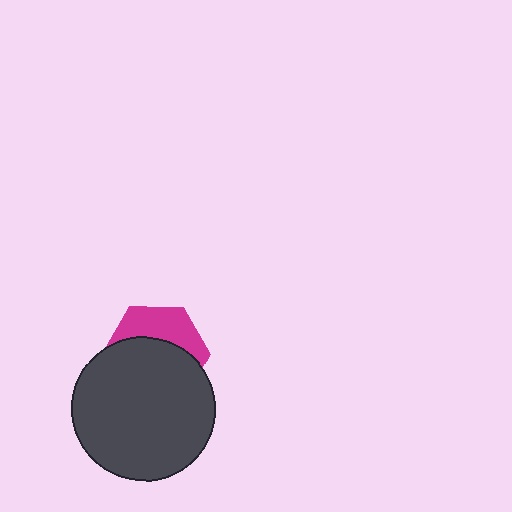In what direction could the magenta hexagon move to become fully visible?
The magenta hexagon could move up. That would shift it out from behind the dark gray circle entirely.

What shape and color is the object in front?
The object in front is a dark gray circle.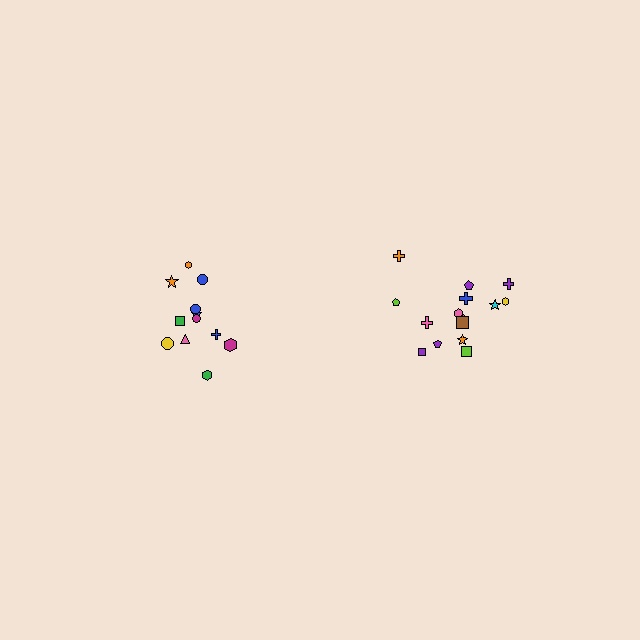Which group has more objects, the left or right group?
The right group.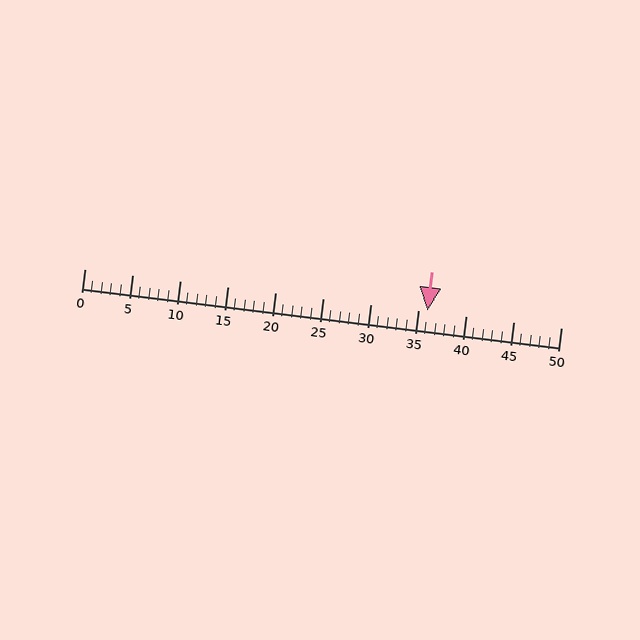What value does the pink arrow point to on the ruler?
The pink arrow points to approximately 36.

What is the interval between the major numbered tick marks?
The major tick marks are spaced 5 units apart.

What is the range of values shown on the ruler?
The ruler shows values from 0 to 50.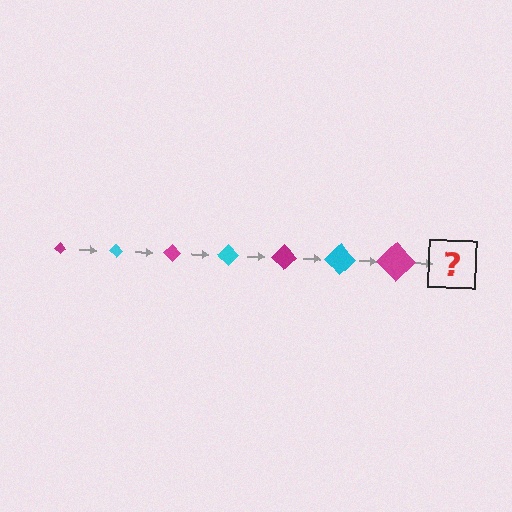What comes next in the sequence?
The next element should be a cyan diamond, larger than the previous one.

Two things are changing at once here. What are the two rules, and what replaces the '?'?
The two rules are that the diamond grows larger each step and the color cycles through magenta and cyan. The '?' should be a cyan diamond, larger than the previous one.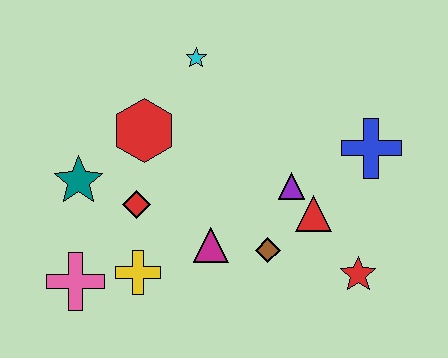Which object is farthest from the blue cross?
The pink cross is farthest from the blue cross.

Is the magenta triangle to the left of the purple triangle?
Yes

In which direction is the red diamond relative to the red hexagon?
The red diamond is below the red hexagon.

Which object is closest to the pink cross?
The yellow cross is closest to the pink cross.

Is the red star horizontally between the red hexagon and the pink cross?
No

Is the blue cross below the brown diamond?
No